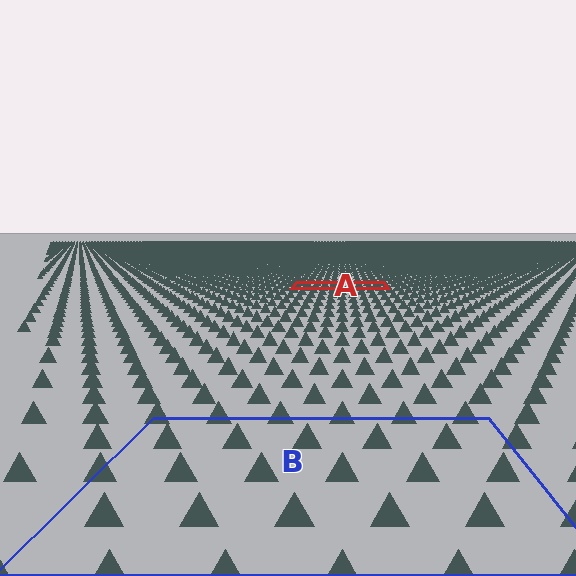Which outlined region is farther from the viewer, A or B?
Region A is farther from the viewer — the texture elements inside it appear smaller and more densely packed.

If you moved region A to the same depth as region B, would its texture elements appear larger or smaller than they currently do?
They would appear larger. At a closer depth, the same texture elements are projected at a bigger on-screen size.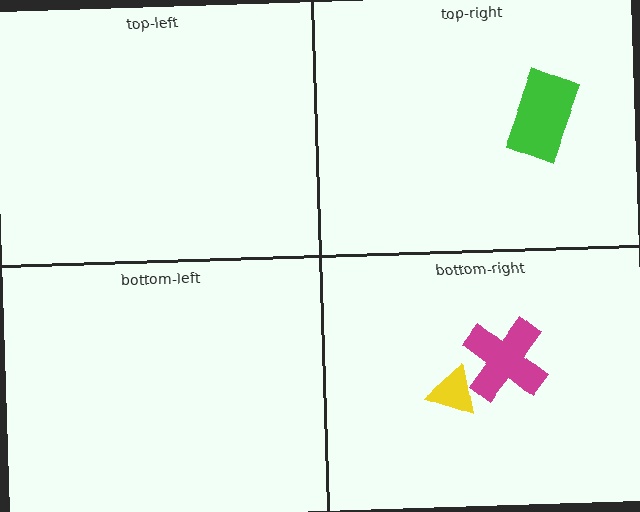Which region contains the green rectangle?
The top-right region.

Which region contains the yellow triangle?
The bottom-right region.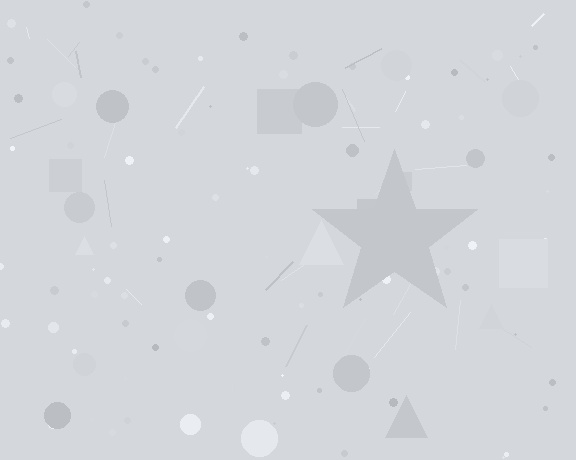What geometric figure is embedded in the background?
A star is embedded in the background.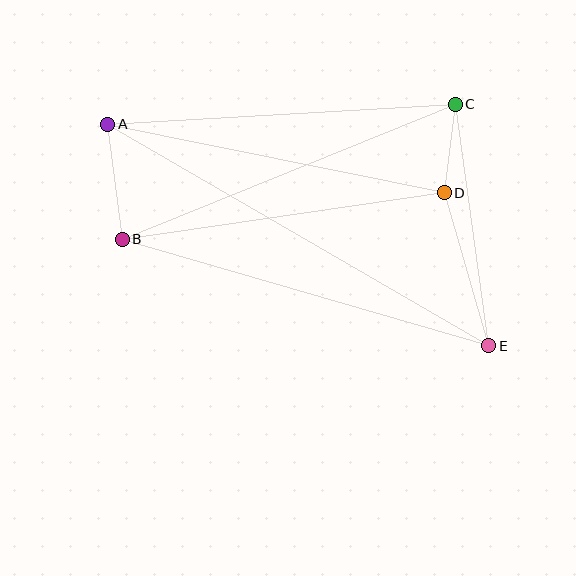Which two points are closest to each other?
Points C and D are closest to each other.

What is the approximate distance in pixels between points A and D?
The distance between A and D is approximately 344 pixels.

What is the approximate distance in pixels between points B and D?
The distance between B and D is approximately 325 pixels.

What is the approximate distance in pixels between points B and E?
The distance between B and E is approximately 381 pixels.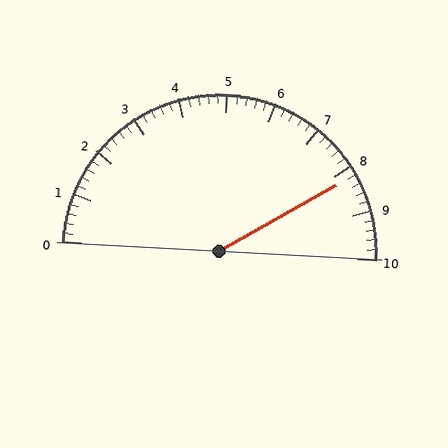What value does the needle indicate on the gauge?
The needle indicates approximately 8.2.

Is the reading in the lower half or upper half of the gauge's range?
The reading is in the upper half of the range (0 to 10).